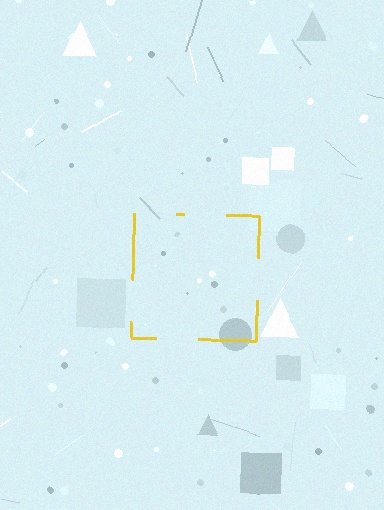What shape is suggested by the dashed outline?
The dashed outline suggests a square.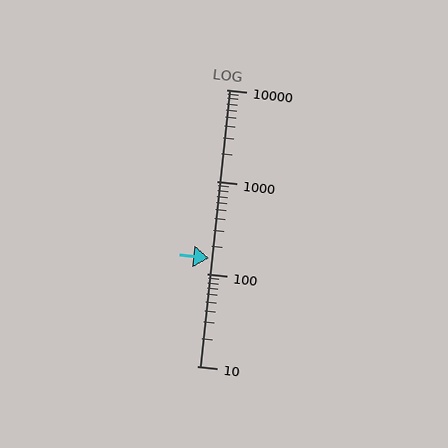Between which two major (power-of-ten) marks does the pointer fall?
The pointer is between 100 and 1000.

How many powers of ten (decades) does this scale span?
The scale spans 3 decades, from 10 to 10000.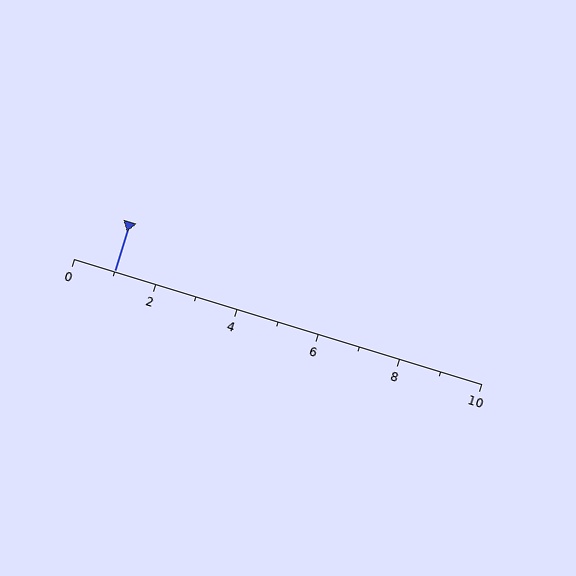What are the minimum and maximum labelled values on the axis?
The axis runs from 0 to 10.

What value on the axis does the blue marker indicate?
The marker indicates approximately 1.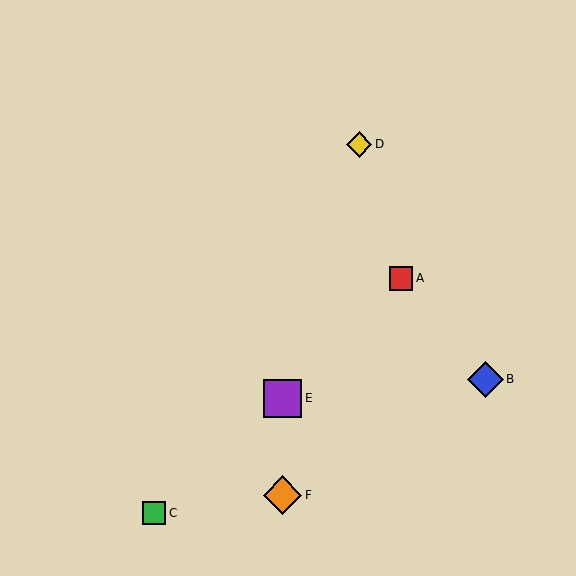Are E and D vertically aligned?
No, E is at x≈282 and D is at x≈359.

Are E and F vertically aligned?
Yes, both are at x≈282.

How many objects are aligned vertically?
2 objects (E, F) are aligned vertically.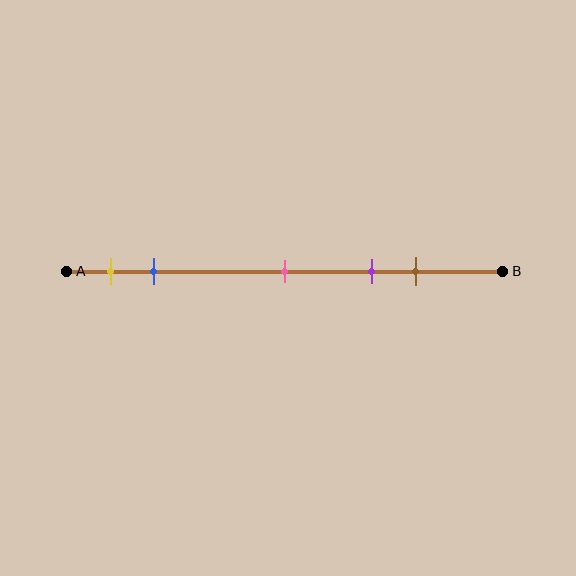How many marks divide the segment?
There are 5 marks dividing the segment.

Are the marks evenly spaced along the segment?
No, the marks are not evenly spaced.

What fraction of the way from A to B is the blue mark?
The blue mark is approximately 20% (0.2) of the way from A to B.